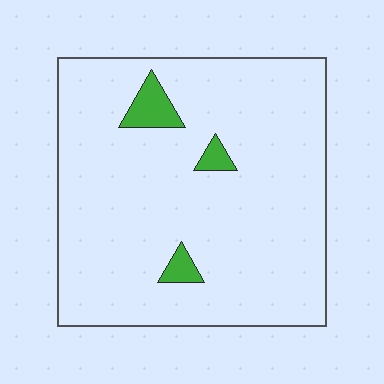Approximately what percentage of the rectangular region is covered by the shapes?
Approximately 5%.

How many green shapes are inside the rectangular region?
3.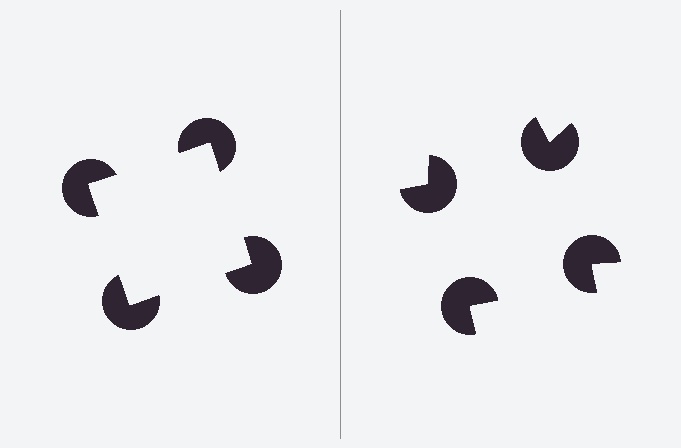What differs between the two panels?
The pac-man discs are positioned identically on both sides; only the wedge orientations differ. On the left they align to a square; on the right they are misaligned.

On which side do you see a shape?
An illusory square appears on the left side. On the right side the wedge cuts are rotated, so no coherent shape forms.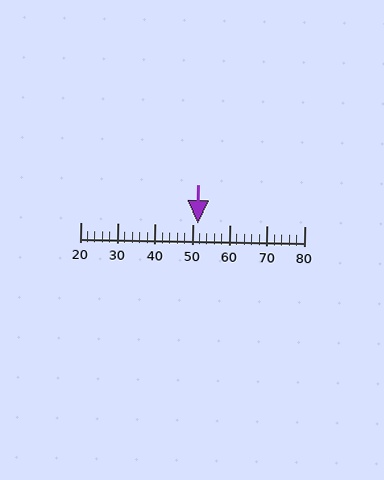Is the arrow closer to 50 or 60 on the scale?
The arrow is closer to 50.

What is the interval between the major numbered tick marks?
The major tick marks are spaced 10 units apart.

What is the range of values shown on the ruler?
The ruler shows values from 20 to 80.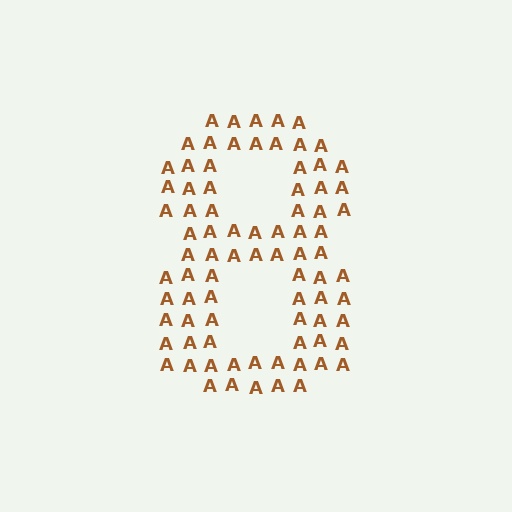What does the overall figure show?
The overall figure shows the digit 8.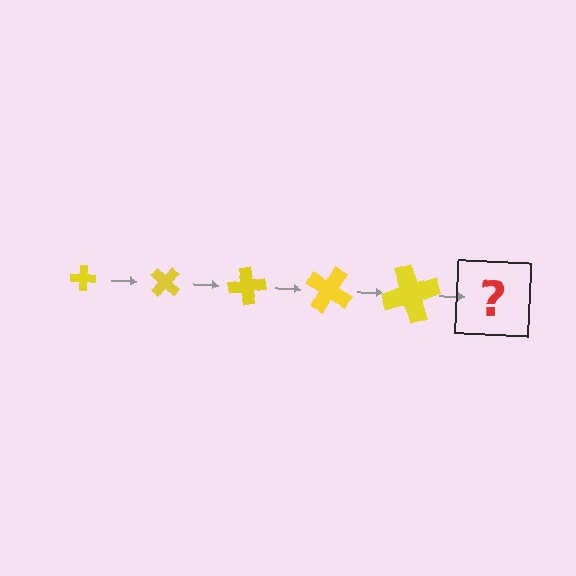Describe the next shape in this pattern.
It should be a cross, larger than the previous one and rotated 200 degrees from the start.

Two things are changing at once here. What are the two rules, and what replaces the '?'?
The two rules are that the cross grows larger each step and it rotates 40 degrees each step. The '?' should be a cross, larger than the previous one and rotated 200 degrees from the start.